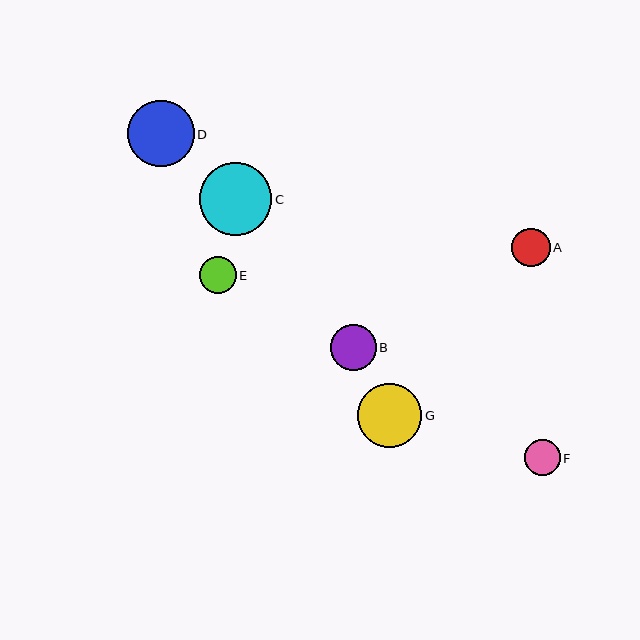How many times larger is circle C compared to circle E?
Circle C is approximately 2.0 times the size of circle E.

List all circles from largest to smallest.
From largest to smallest: C, D, G, B, A, E, F.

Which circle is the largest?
Circle C is the largest with a size of approximately 72 pixels.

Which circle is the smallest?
Circle F is the smallest with a size of approximately 36 pixels.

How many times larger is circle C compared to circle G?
Circle C is approximately 1.1 times the size of circle G.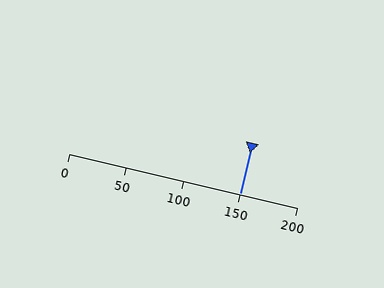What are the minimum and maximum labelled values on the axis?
The axis runs from 0 to 200.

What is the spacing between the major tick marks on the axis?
The major ticks are spaced 50 apart.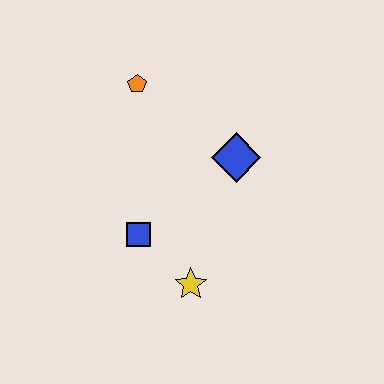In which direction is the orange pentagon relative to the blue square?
The orange pentagon is above the blue square.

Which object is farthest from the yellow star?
The orange pentagon is farthest from the yellow star.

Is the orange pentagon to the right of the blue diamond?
No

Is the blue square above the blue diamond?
No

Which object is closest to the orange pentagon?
The blue diamond is closest to the orange pentagon.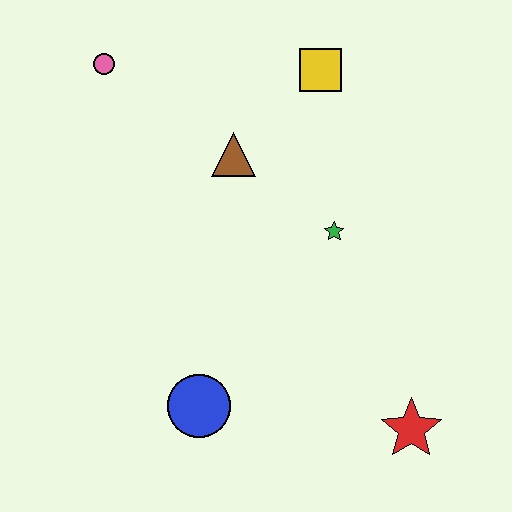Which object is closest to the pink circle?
The brown triangle is closest to the pink circle.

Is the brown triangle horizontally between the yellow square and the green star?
No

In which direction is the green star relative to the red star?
The green star is above the red star.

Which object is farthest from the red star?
The pink circle is farthest from the red star.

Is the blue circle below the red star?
No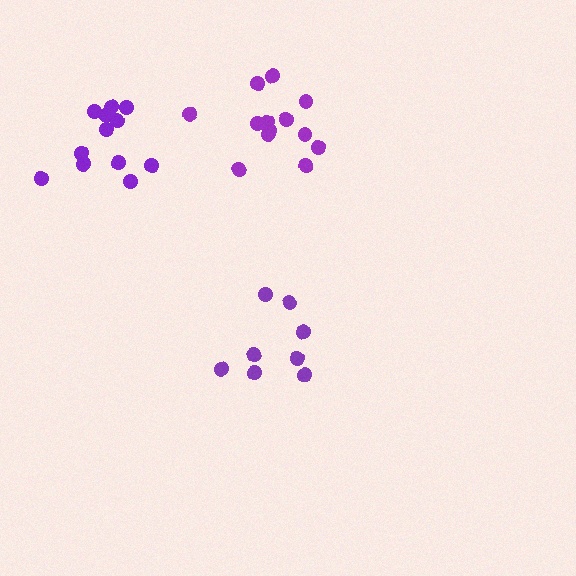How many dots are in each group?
Group 1: 8 dots, Group 2: 12 dots, Group 3: 13 dots (33 total).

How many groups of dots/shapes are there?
There are 3 groups.